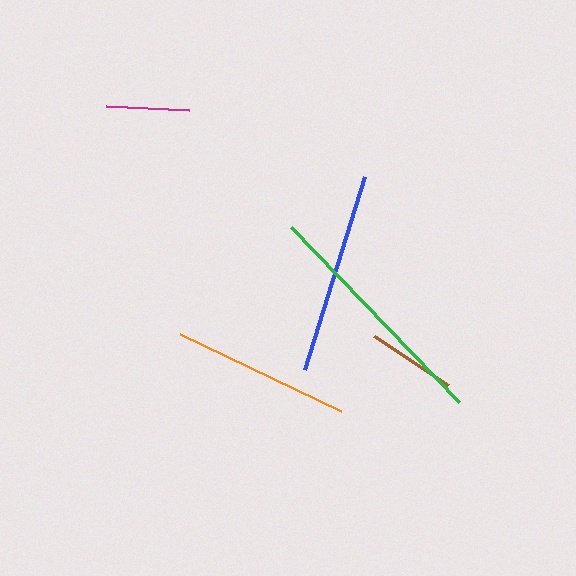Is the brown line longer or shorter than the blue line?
The blue line is longer than the brown line.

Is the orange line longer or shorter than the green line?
The green line is longer than the orange line.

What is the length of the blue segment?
The blue segment is approximately 203 pixels long.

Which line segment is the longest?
The green line is the longest at approximately 243 pixels.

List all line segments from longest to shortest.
From longest to shortest: green, blue, orange, brown, magenta.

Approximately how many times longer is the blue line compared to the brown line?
The blue line is approximately 2.3 times the length of the brown line.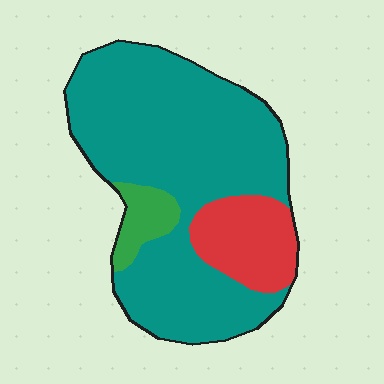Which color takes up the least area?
Green, at roughly 5%.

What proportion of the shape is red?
Red covers 16% of the shape.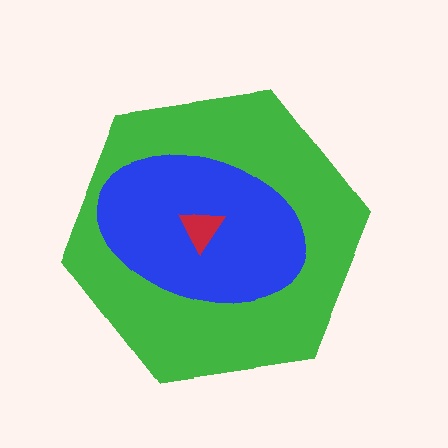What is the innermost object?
The red triangle.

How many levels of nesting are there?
3.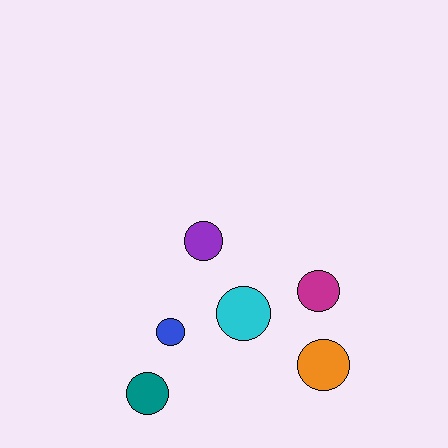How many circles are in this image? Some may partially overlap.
There are 6 circles.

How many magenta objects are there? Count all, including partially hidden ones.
There is 1 magenta object.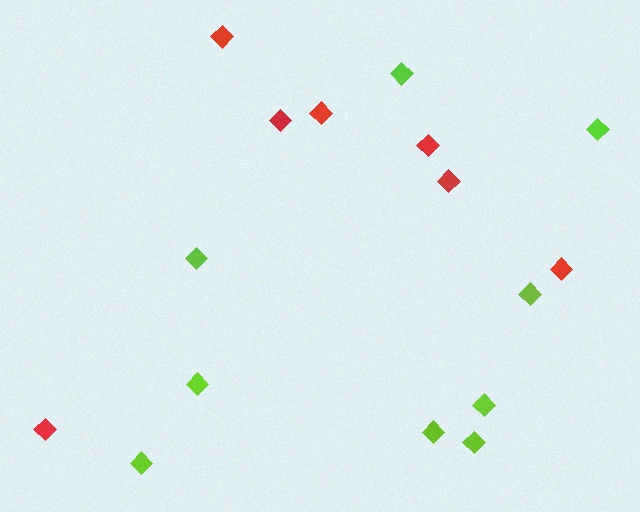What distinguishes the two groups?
There are 2 groups: one group of red diamonds (7) and one group of lime diamonds (9).